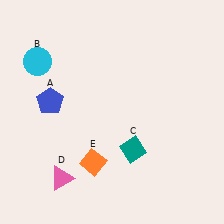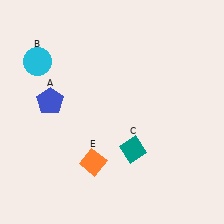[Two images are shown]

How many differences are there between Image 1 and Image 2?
There is 1 difference between the two images.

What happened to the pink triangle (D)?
The pink triangle (D) was removed in Image 2. It was in the bottom-left area of Image 1.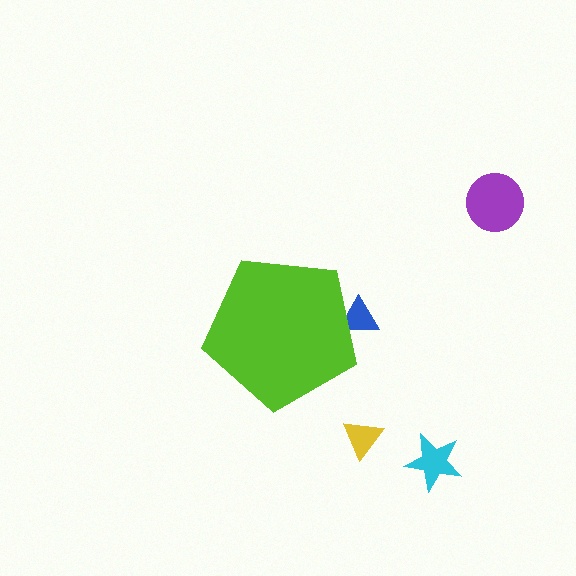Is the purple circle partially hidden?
No, the purple circle is fully visible.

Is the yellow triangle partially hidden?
No, the yellow triangle is fully visible.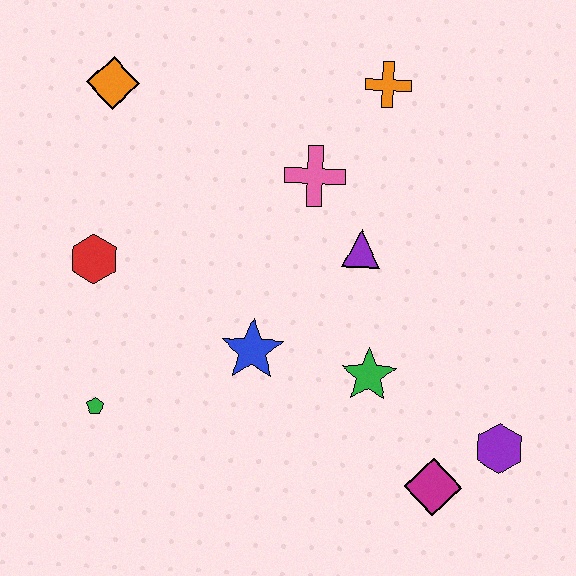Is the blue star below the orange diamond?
Yes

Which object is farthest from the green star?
The orange diamond is farthest from the green star.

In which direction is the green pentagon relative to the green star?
The green pentagon is to the left of the green star.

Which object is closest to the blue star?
The green star is closest to the blue star.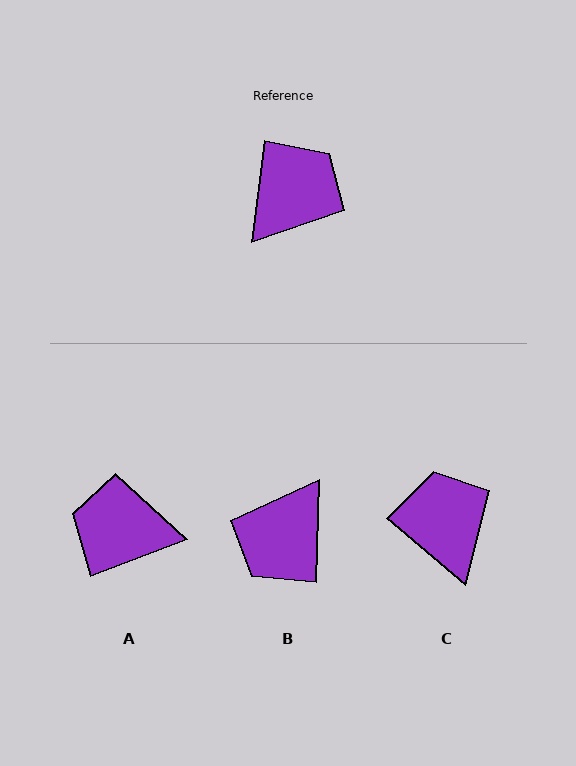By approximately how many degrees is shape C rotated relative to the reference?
Approximately 56 degrees counter-clockwise.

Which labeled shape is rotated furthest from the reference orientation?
B, about 175 degrees away.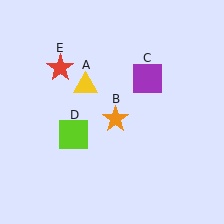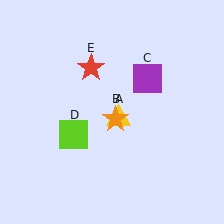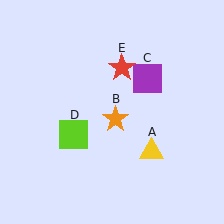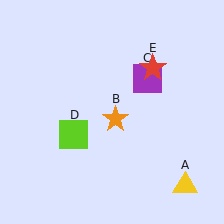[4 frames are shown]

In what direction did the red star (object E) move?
The red star (object E) moved right.